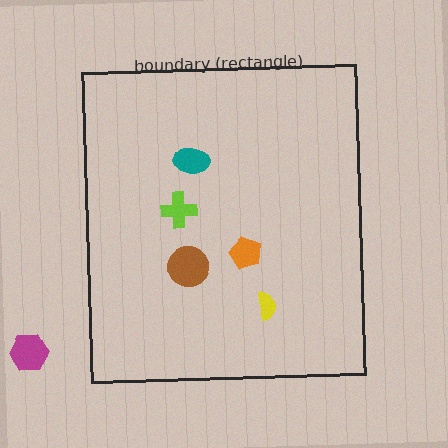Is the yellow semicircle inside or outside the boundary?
Inside.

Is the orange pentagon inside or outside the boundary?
Inside.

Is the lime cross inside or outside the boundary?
Inside.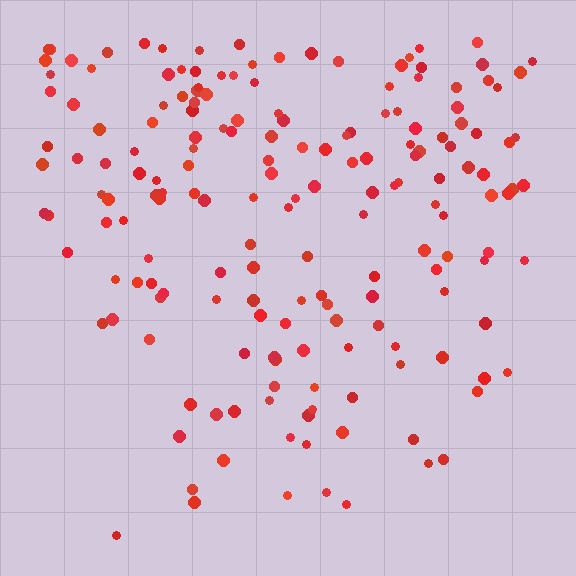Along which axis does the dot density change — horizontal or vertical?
Vertical.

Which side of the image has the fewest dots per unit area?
The bottom.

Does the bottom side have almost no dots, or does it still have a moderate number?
Still a moderate number, just noticeably fewer than the top.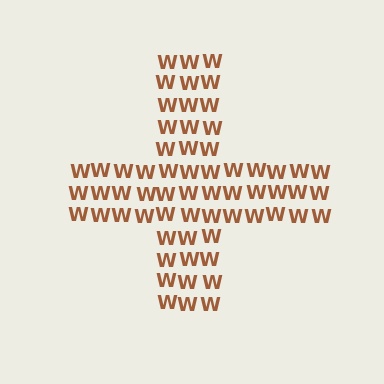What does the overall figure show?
The overall figure shows a cross.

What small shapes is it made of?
It is made of small letter W's.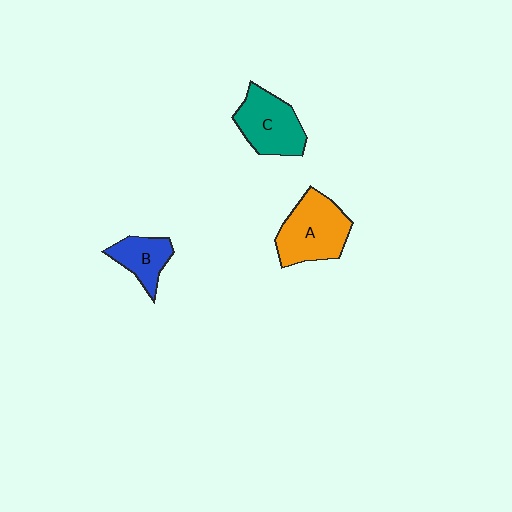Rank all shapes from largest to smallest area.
From largest to smallest: A (orange), C (teal), B (blue).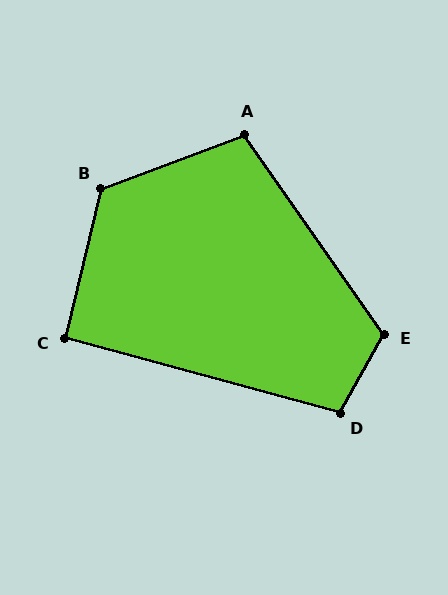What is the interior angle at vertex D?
Approximately 104 degrees (obtuse).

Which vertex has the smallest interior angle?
C, at approximately 92 degrees.